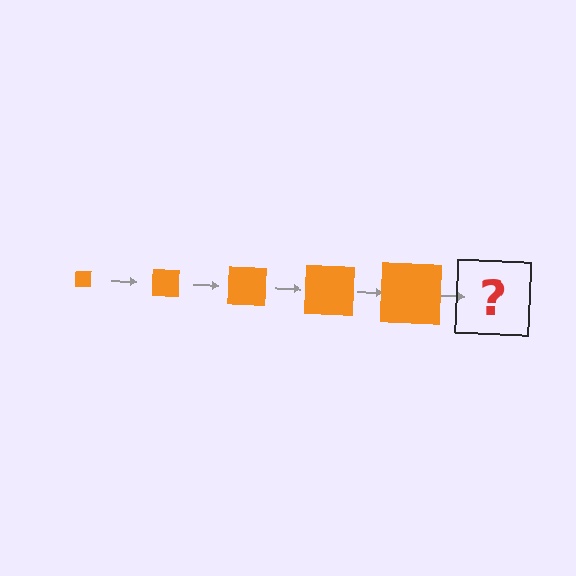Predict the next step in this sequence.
The next step is an orange square, larger than the previous one.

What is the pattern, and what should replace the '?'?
The pattern is that the square gets progressively larger each step. The '?' should be an orange square, larger than the previous one.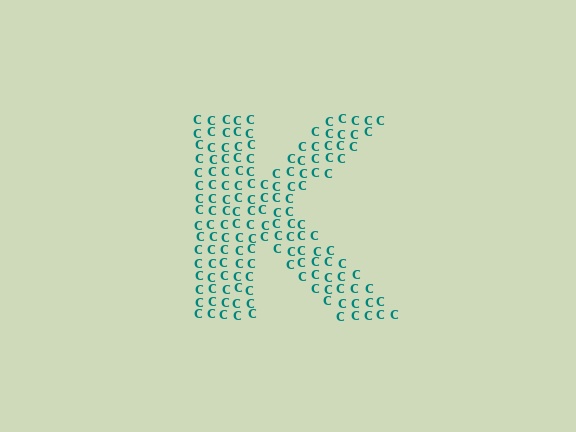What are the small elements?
The small elements are letter C's.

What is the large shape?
The large shape is the letter K.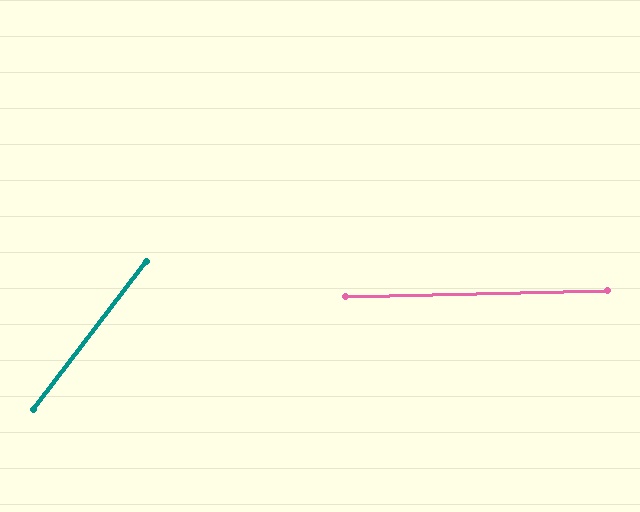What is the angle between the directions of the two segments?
Approximately 51 degrees.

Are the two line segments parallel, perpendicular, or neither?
Neither parallel nor perpendicular — they differ by about 51°.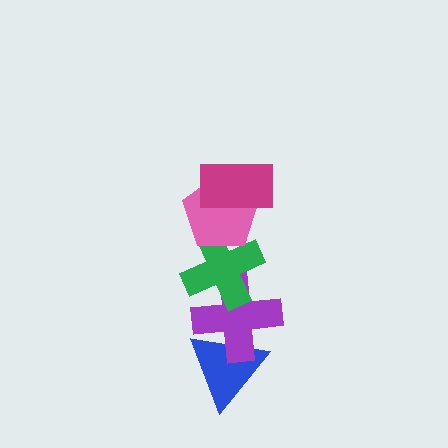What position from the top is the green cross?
The green cross is 3rd from the top.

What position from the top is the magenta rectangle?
The magenta rectangle is 1st from the top.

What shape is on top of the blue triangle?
The purple cross is on top of the blue triangle.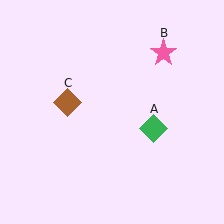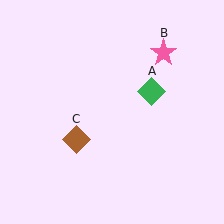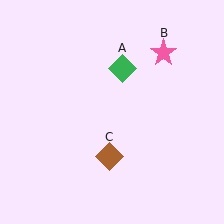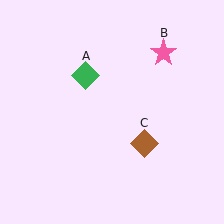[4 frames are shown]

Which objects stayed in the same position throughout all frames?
Pink star (object B) remained stationary.